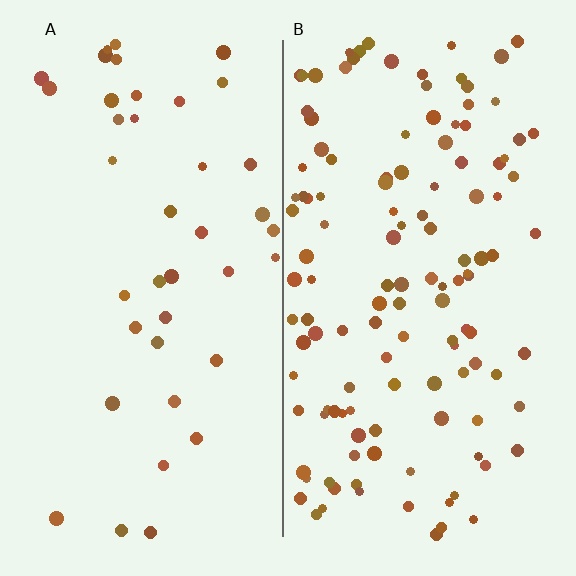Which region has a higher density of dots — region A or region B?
B (the right).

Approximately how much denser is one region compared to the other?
Approximately 3.2× — region B over region A.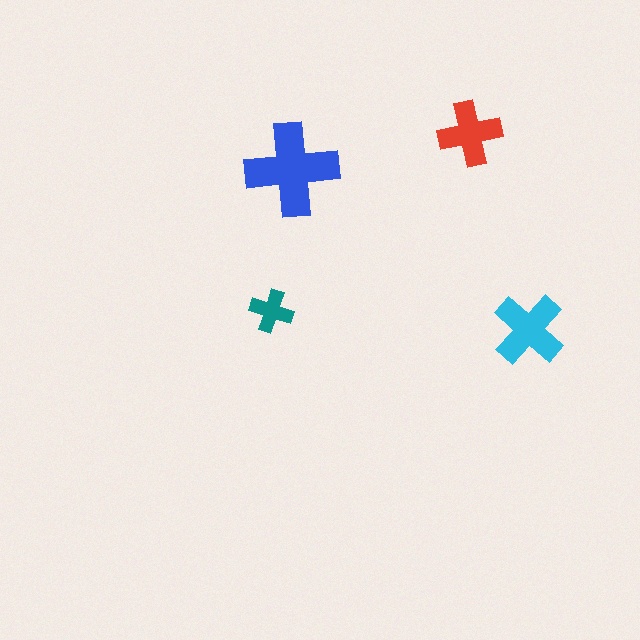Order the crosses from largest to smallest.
the blue one, the cyan one, the red one, the teal one.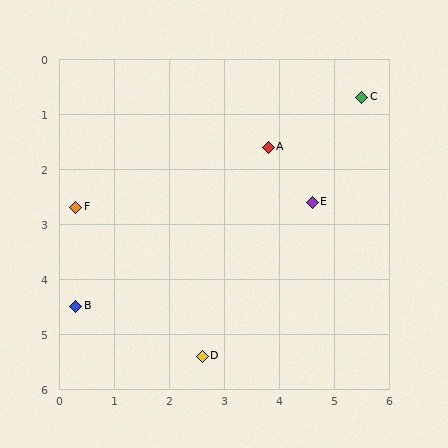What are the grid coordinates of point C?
Point C is at approximately (5.5, 0.7).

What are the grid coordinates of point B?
Point B is at approximately (0.3, 4.5).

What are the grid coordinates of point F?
Point F is at approximately (0.3, 2.7).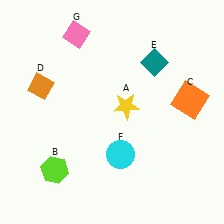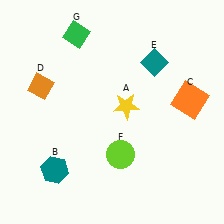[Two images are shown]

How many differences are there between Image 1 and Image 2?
There are 3 differences between the two images.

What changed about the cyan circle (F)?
In Image 1, F is cyan. In Image 2, it changed to lime.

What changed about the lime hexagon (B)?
In Image 1, B is lime. In Image 2, it changed to teal.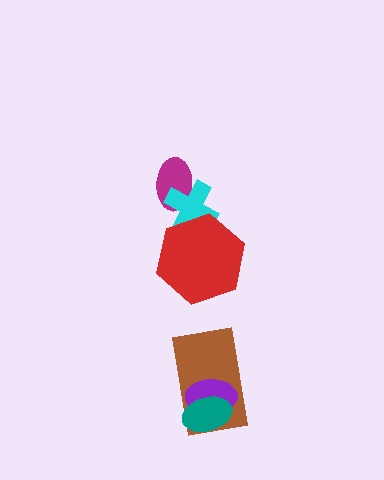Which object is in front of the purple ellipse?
The teal ellipse is in front of the purple ellipse.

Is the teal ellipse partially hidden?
No, no other shape covers it.